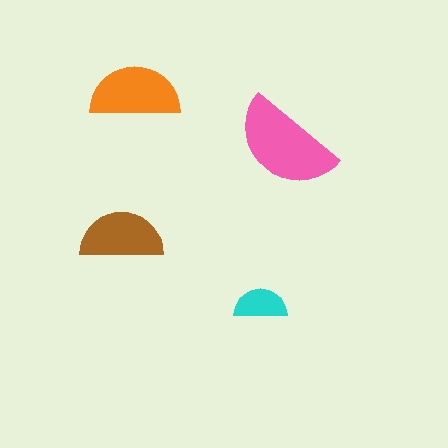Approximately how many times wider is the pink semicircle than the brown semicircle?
About 1.5 times wider.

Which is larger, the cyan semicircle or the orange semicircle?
The orange one.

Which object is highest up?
The orange semicircle is topmost.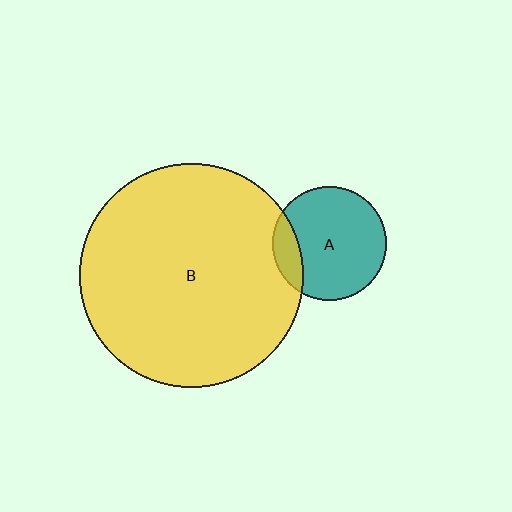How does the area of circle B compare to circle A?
Approximately 3.9 times.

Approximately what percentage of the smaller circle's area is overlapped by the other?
Approximately 15%.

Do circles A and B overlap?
Yes.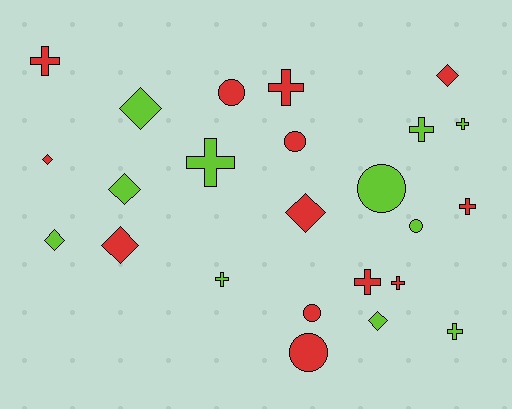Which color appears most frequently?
Red, with 13 objects.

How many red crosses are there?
There are 5 red crosses.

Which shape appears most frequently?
Cross, with 10 objects.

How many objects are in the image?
There are 24 objects.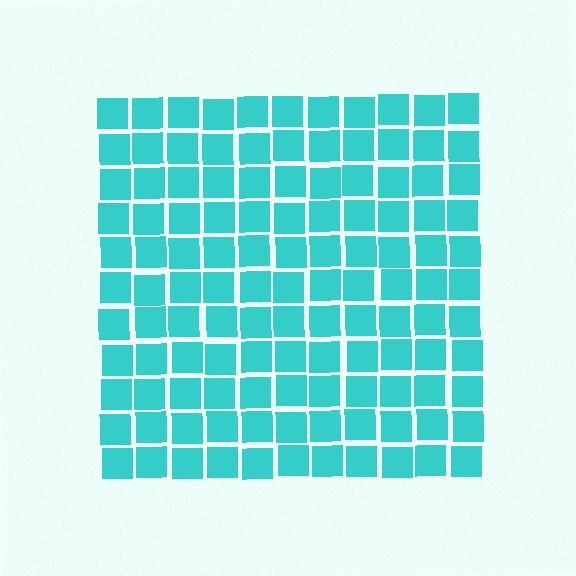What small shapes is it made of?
It is made of small squares.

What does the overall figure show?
The overall figure shows a square.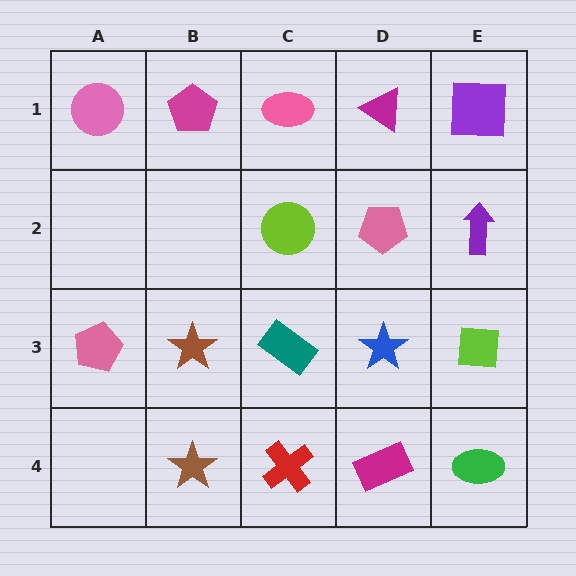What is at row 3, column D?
A blue star.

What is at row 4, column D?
A magenta rectangle.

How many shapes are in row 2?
3 shapes.